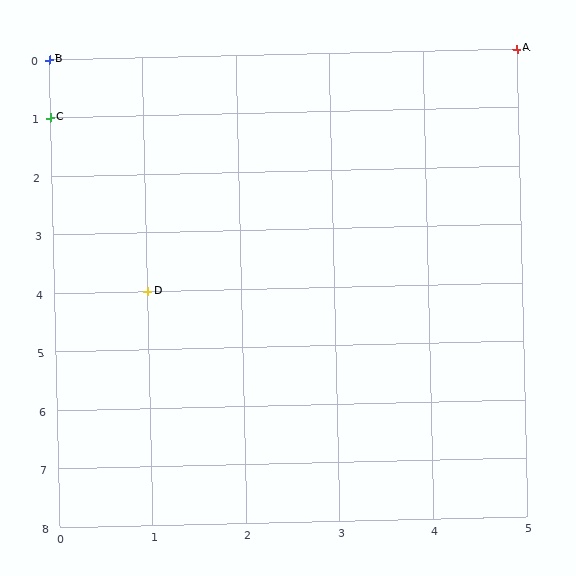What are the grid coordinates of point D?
Point D is at grid coordinates (1, 4).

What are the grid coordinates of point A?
Point A is at grid coordinates (5, 0).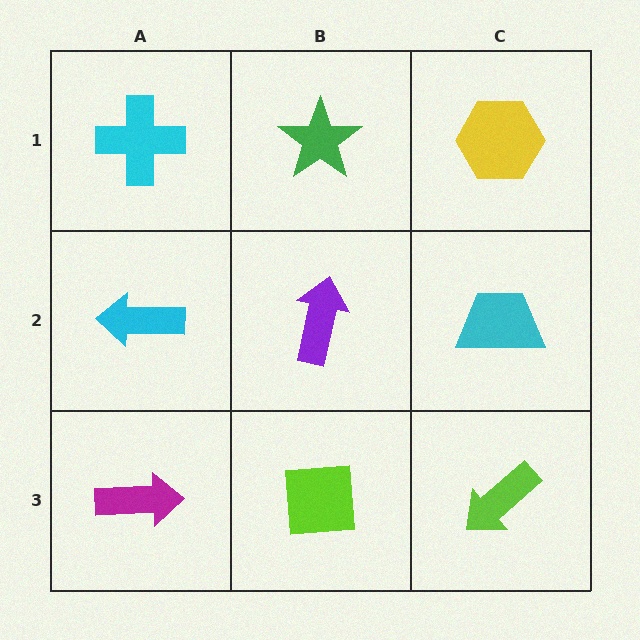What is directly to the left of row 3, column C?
A lime square.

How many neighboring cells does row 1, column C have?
2.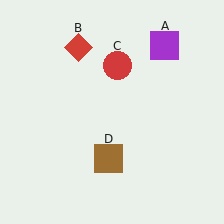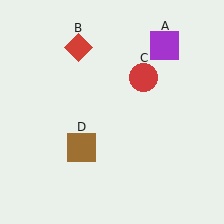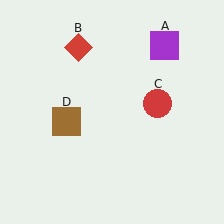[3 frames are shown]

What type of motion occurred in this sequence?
The red circle (object C), brown square (object D) rotated clockwise around the center of the scene.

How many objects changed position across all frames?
2 objects changed position: red circle (object C), brown square (object D).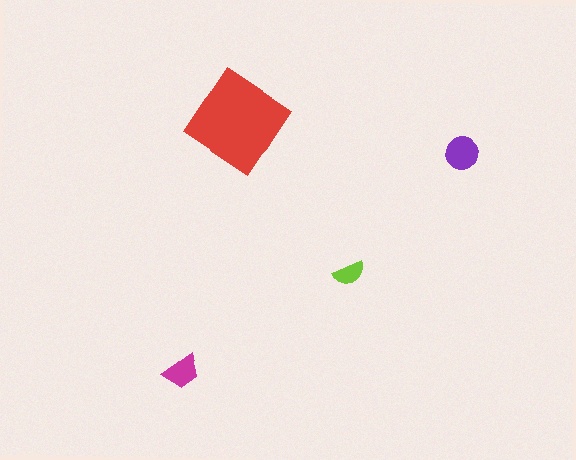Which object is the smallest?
The lime semicircle.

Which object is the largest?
The red diamond.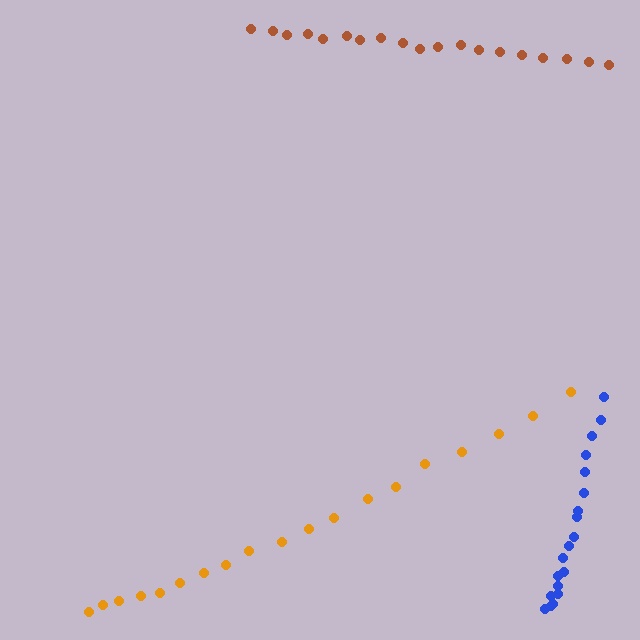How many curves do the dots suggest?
There are 3 distinct paths.